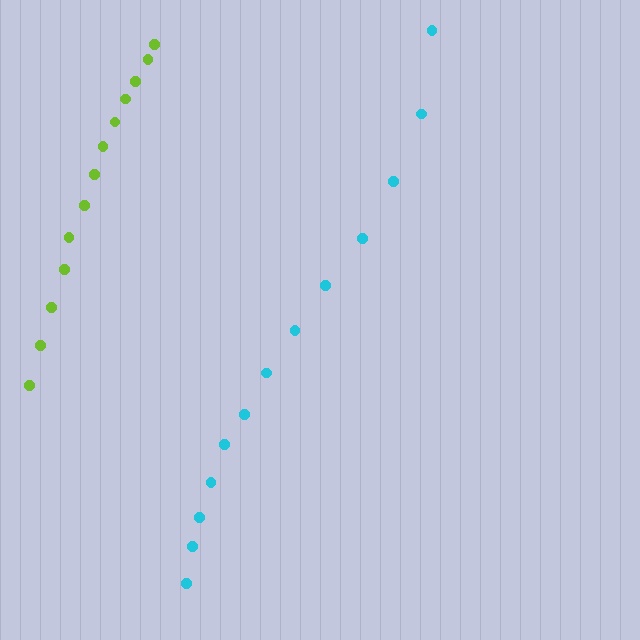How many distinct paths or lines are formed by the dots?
There are 2 distinct paths.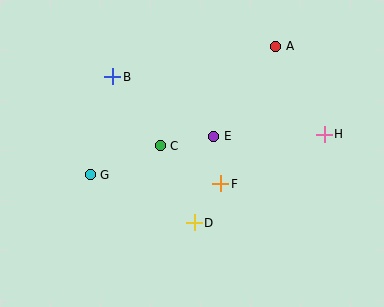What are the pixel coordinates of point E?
Point E is at (214, 136).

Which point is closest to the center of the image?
Point E at (214, 136) is closest to the center.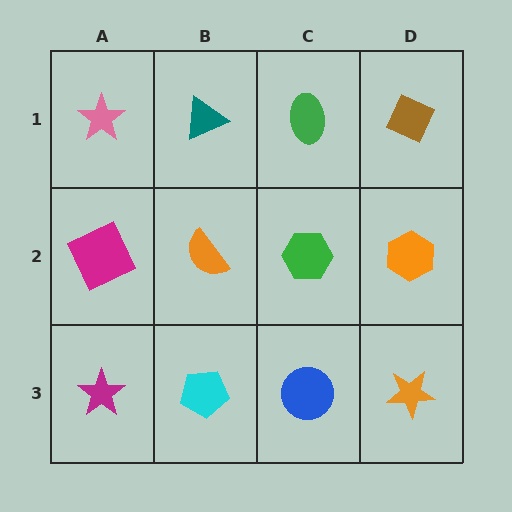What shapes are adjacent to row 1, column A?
A magenta square (row 2, column A), a teal triangle (row 1, column B).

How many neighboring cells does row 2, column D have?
3.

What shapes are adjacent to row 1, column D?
An orange hexagon (row 2, column D), a green ellipse (row 1, column C).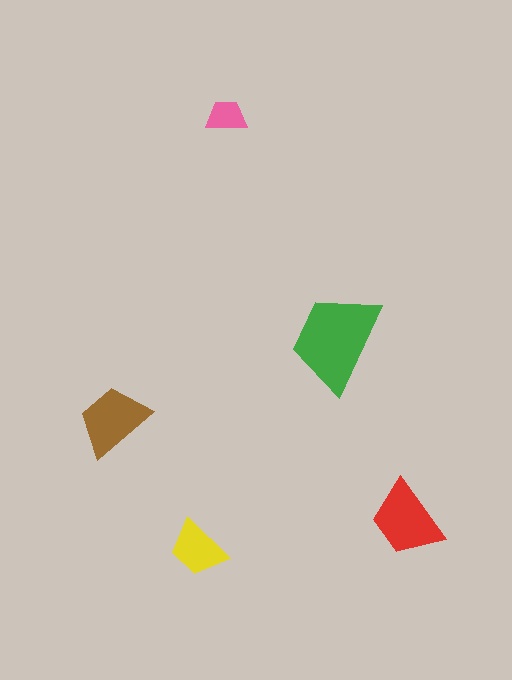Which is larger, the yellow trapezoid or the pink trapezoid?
The yellow one.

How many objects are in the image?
There are 5 objects in the image.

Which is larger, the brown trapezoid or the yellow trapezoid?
The brown one.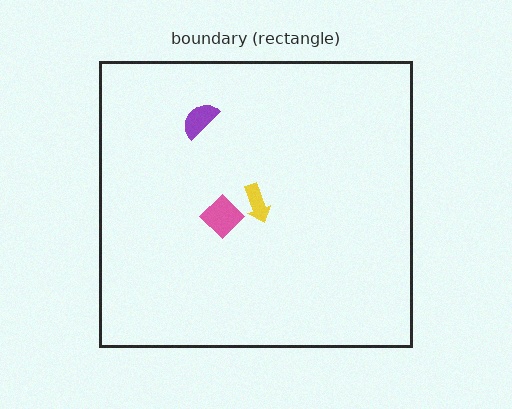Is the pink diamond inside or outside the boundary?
Inside.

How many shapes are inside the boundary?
3 inside, 0 outside.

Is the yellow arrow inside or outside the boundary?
Inside.